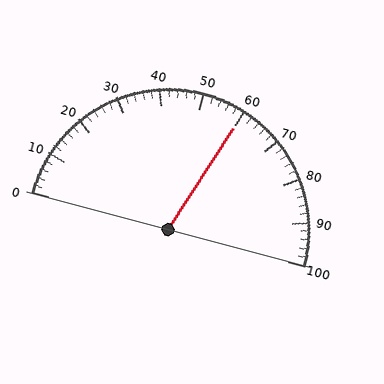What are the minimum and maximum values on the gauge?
The gauge ranges from 0 to 100.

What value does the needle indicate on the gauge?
The needle indicates approximately 60.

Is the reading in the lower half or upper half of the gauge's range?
The reading is in the upper half of the range (0 to 100).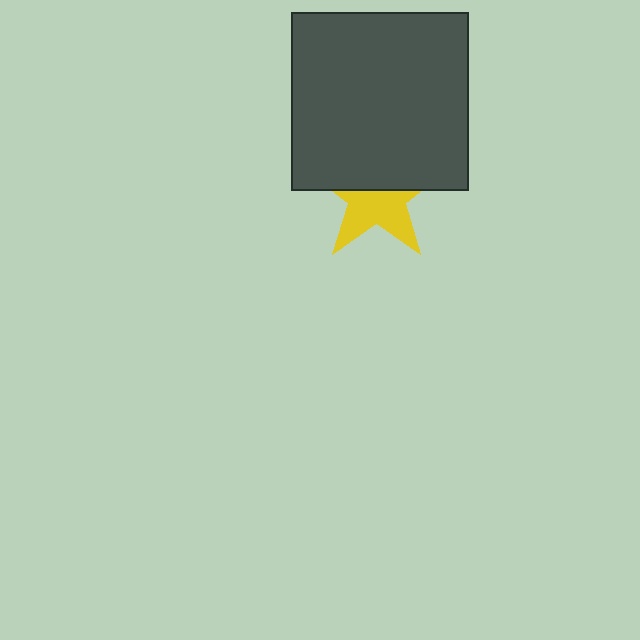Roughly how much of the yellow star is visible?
About half of it is visible (roughly 48%).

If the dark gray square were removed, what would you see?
You would see the complete yellow star.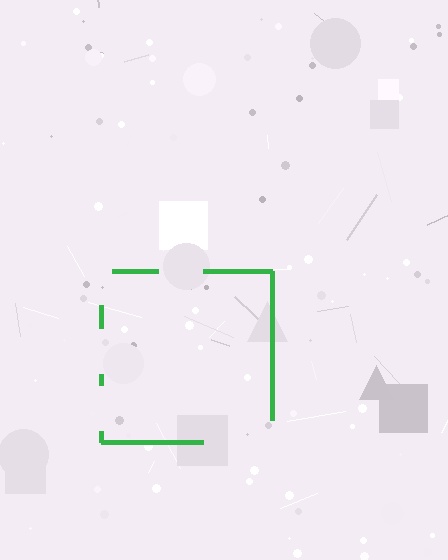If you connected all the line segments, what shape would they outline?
They would outline a square.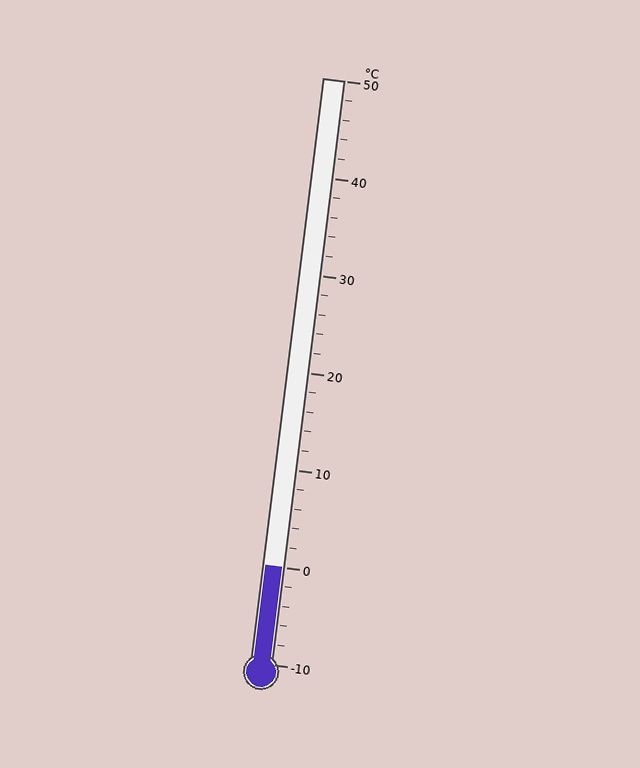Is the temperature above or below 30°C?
The temperature is below 30°C.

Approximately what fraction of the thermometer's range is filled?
The thermometer is filled to approximately 15% of its range.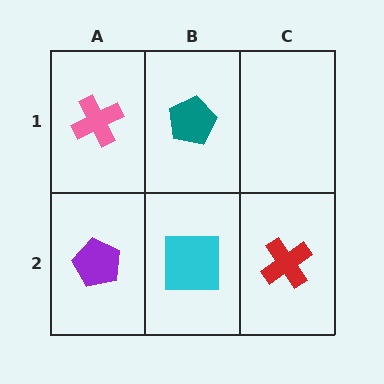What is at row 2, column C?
A red cross.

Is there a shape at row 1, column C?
No, that cell is empty.